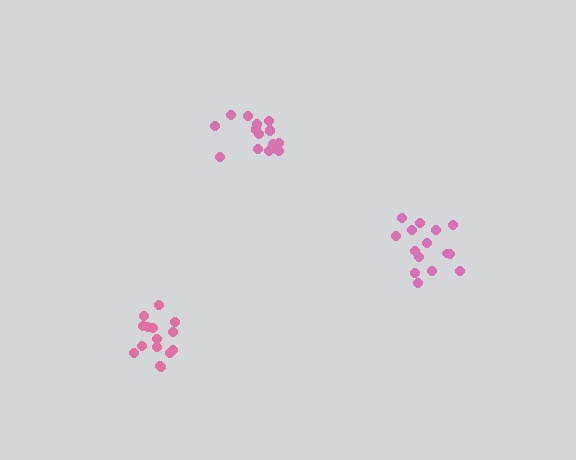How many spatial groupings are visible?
There are 3 spatial groupings.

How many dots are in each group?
Group 1: 15 dots, Group 2: 17 dots, Group 3: 15 dots (47 total).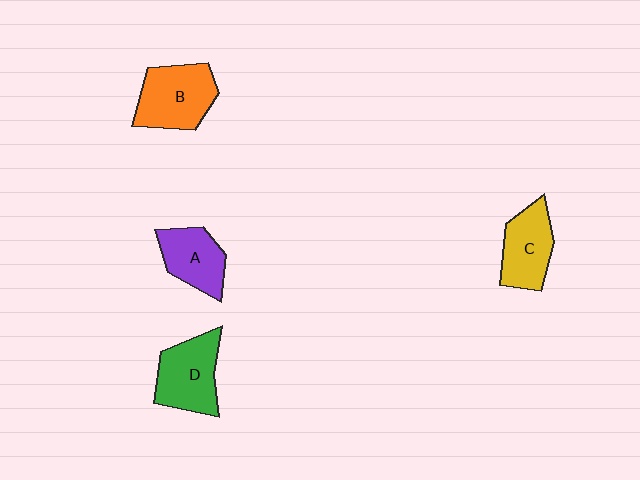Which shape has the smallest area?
Shape A (purple).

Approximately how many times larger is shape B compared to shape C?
Approximately 1.2 times.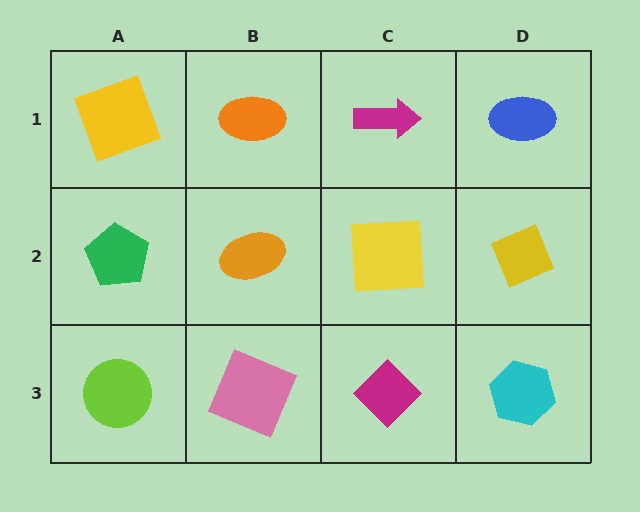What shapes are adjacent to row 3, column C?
A yellow square (row 2, column C), a pink square (row 3, column B), a cyan hexagon (row 3, column D).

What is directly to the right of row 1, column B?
A magenta arrow.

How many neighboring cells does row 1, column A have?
2.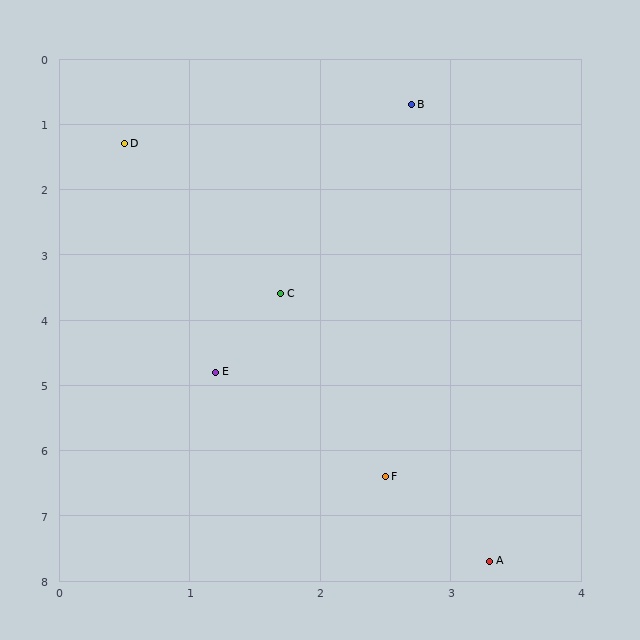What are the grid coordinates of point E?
Point E is at approximately (1.2, 4.8).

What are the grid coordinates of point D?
Point D is at approximately (0.5, 1.3).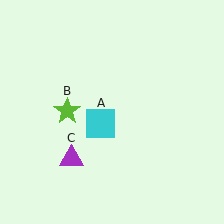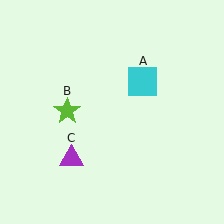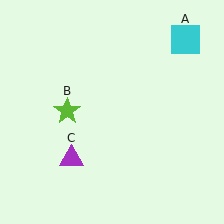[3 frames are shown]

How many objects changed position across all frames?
1 object changed position: cyan square (object A).